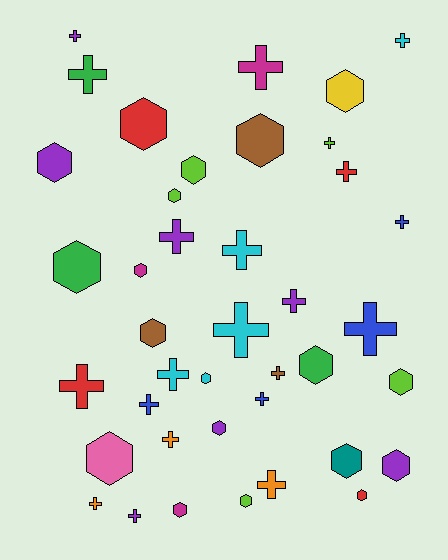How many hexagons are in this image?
There are 19 hexagons.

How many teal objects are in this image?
There is 1 teal object.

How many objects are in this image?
There are 40 objects.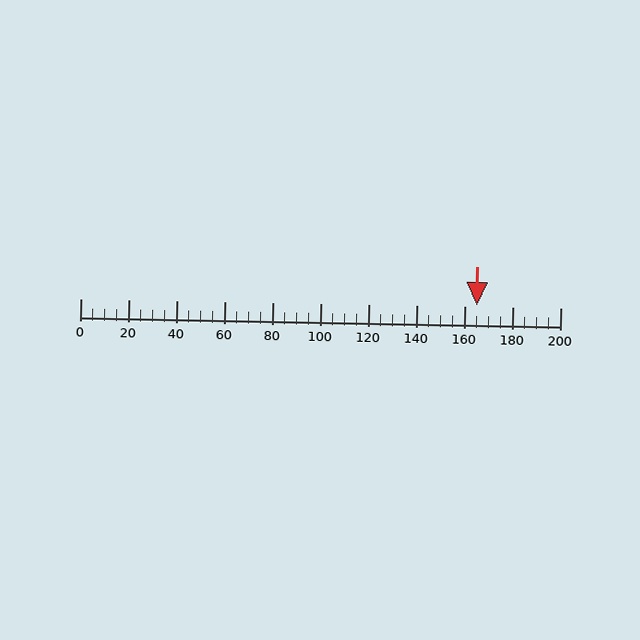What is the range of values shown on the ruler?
The ruler shows values from 0 to 200.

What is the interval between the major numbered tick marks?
The major tick marks are spaced 20 units apart.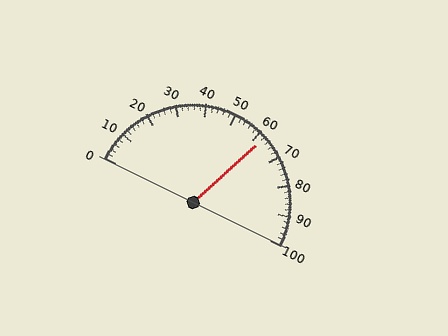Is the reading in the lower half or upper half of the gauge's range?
The reading is in the upper half of the range (0 to 100).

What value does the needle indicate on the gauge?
The needle indicates approximately 62.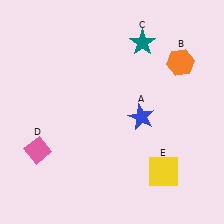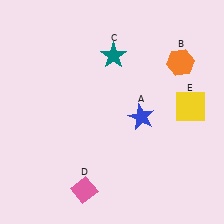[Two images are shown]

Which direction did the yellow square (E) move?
The yellow square (E) moved up.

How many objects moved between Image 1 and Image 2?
3 objects moved between the two images.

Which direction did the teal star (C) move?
The teal star (C) moved left.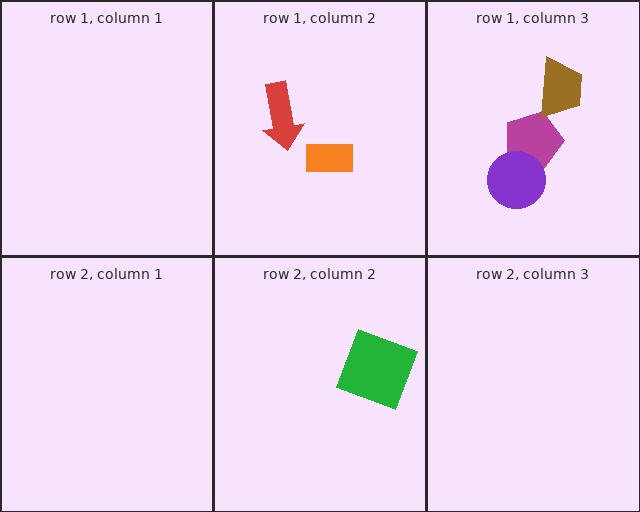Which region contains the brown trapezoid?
The row 1, column 3 region.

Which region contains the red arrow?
The row 1, column 2 region.